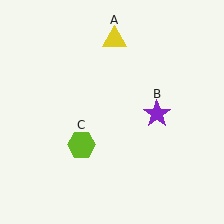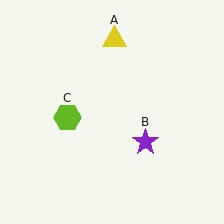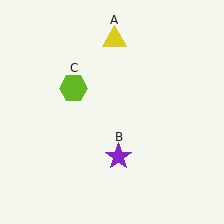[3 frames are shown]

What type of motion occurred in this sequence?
The purple star (object B), lime hexagon (object C) rotated clockwise around the center of the scene.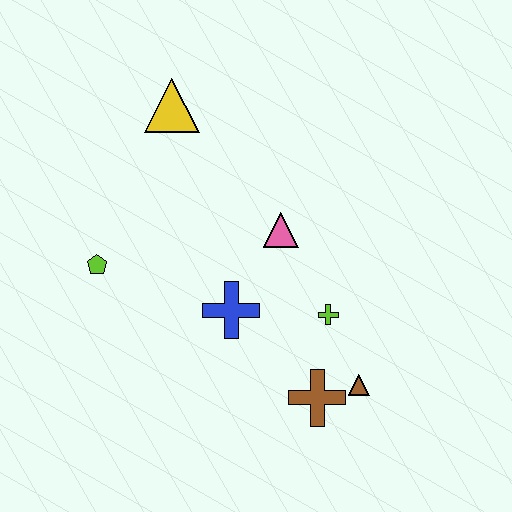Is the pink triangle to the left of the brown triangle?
Yes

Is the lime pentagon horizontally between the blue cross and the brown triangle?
No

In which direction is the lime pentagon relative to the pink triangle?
The lime pentagon is to the left of the pink triangle.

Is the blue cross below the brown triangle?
No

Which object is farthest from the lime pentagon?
The brown triangle is farthest from the lime pentagon.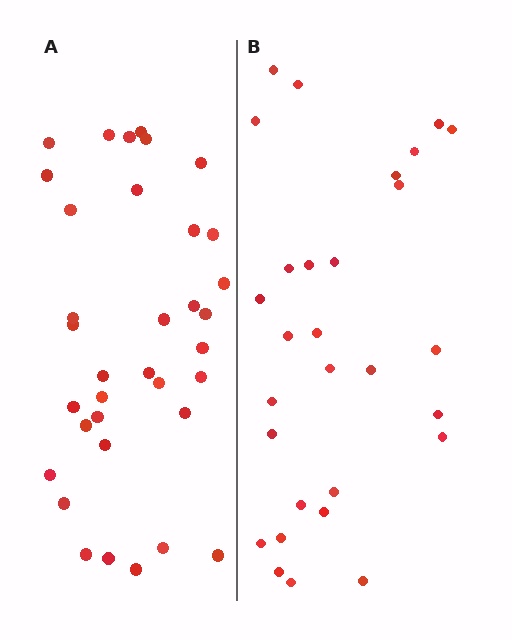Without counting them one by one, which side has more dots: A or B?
Region A (the left region) has more dots.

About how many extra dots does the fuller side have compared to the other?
Region A has about 6 more dots than region B.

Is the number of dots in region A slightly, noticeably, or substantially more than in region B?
Region A has only slightly more — the two regions are fairly close. The ratio is roughly 1.2 to 1.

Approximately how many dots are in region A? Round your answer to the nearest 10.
About 40 dots. (The exact count is 35, which rounds to 40.)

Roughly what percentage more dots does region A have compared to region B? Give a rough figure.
About 20% more.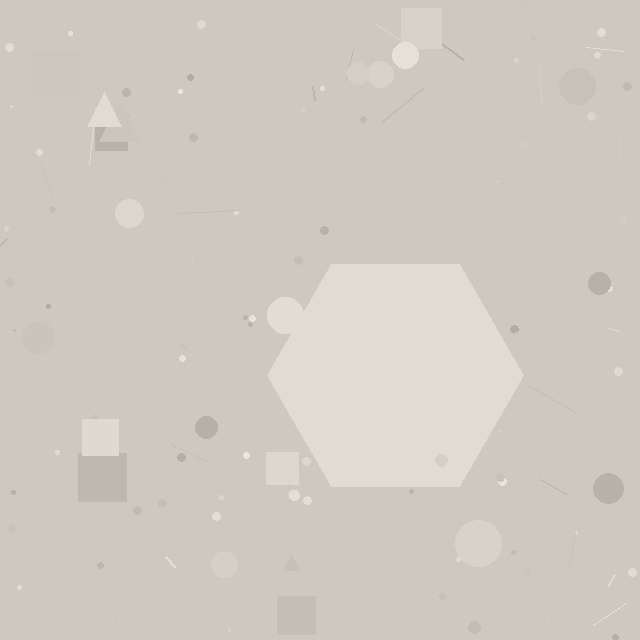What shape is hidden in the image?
A hexagon is hidden in the image.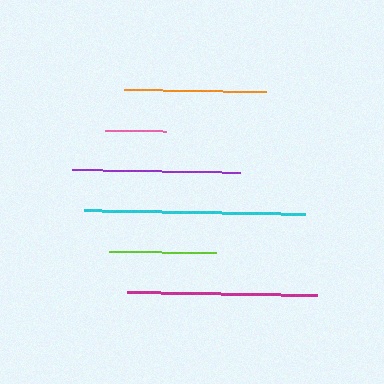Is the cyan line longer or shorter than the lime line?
The cyan line is longer than the lime line.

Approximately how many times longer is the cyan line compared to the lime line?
The cyan line is approximately 2.1 times the length of the lime line.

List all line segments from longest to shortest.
From longest to shortest: cyan, magenta, purple, orange, lime, pink.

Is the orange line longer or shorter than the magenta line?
The magenta line is longer than the orange line.